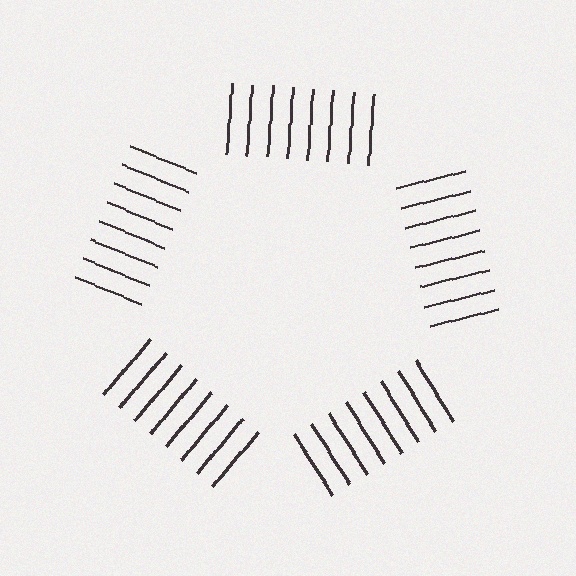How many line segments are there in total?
40 — 8 along each of the 5 edges.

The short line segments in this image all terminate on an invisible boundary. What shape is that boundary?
An illusory pentagon — the line segments terminate on its edges but no continuous stroke is drawn.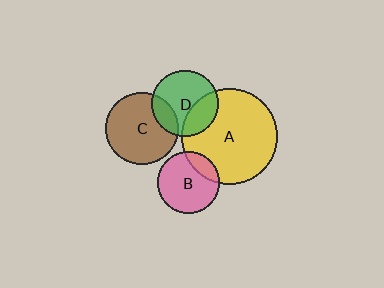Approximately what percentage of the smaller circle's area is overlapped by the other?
Approximately 15%.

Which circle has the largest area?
Circle A (yellow).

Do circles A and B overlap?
Yes.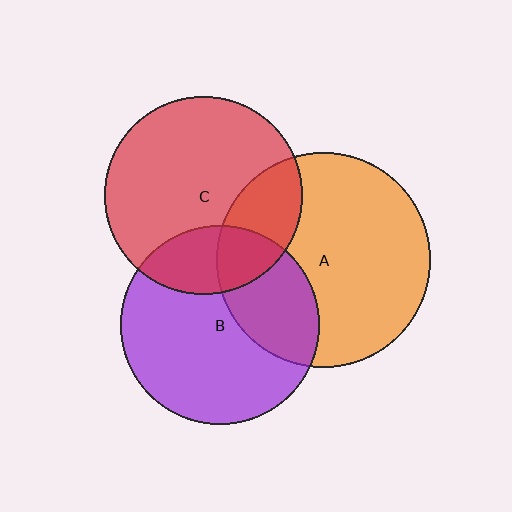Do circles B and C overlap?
Yes.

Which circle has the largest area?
Circle A (orange).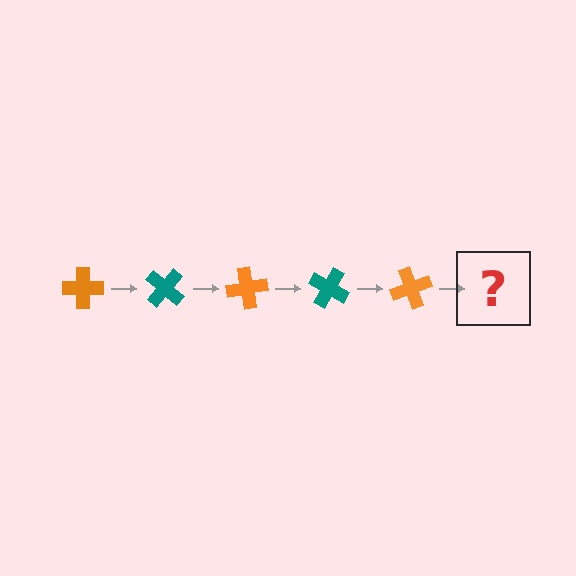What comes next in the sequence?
The next element should be a teal cross, rotated 200 degrees from the start.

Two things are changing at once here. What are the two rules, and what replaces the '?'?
The two rules are that it rotates 40 degrees each step and the color cycles through orange and teal. The '?' should be a teal cross, rotated 200 degrees from the start.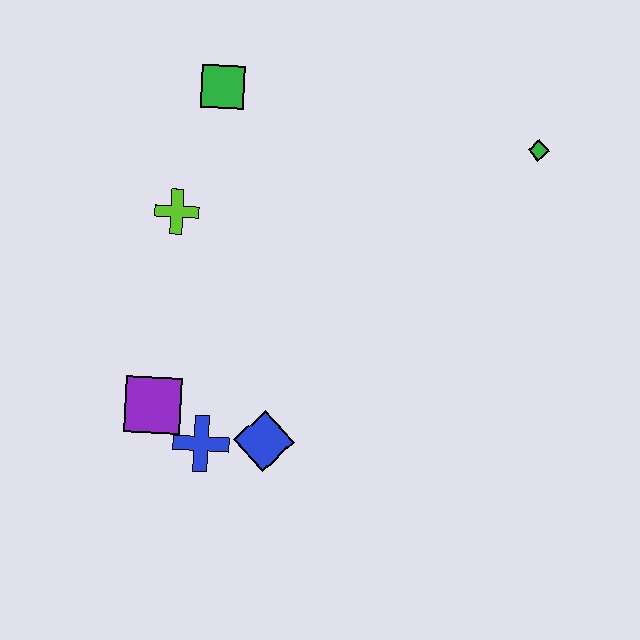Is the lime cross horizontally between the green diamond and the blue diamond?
No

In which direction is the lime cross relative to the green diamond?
The lime cross is to the left of the green diamond.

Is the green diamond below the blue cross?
No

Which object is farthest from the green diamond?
The purple square is farthest from the green diamond.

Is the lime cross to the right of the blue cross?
No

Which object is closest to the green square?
The lime cross is closest to the green square.